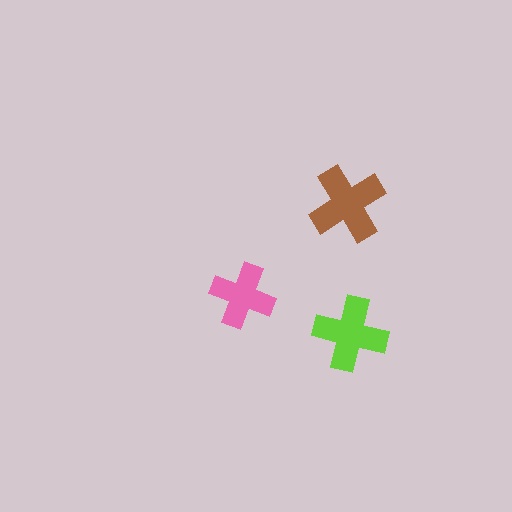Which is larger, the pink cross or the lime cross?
The lime one.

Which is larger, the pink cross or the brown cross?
The brown one.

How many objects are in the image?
There are 3 objects in the image.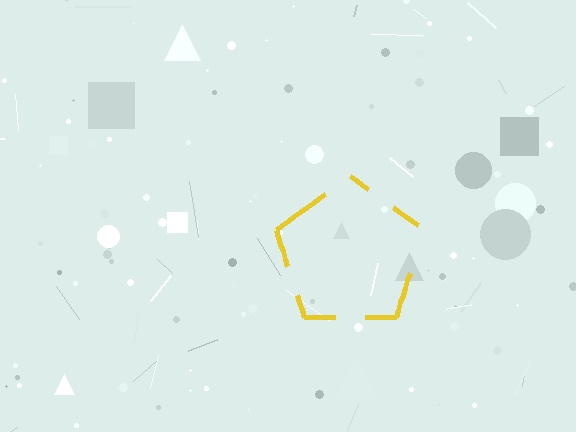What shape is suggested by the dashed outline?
The dashed outline suggests a pentagon.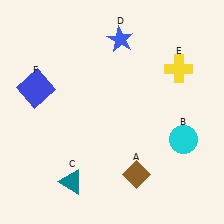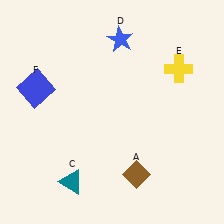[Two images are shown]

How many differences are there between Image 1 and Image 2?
There is 1 difference between the two images.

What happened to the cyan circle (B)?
The cyan circle (B) was removed in Image 2. It was in the bottom-right area of Image 1.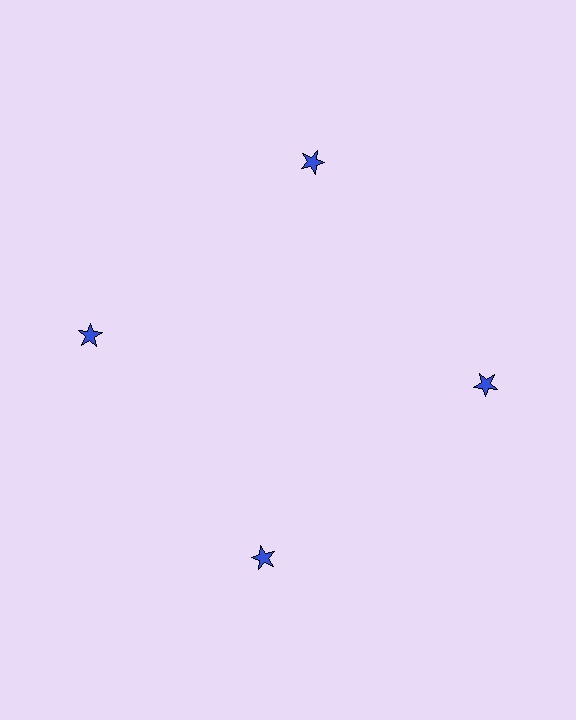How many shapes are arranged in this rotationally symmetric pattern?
There are 4 shapes, arranged in 4 groups of 1.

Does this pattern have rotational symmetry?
Yes, this pattern has 4-fold rotational symmetry. It looks the same after rotating 90 degrees around the center.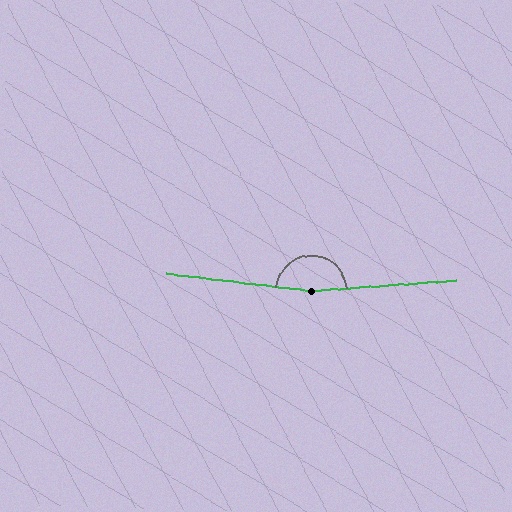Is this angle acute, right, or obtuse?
It is obtuse.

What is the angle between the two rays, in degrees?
Approximately 169 degrees.